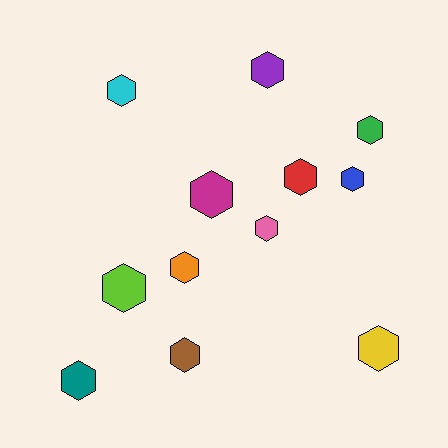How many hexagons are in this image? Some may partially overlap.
There are 12 hexagons.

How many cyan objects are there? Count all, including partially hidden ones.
There is 1 cyan object.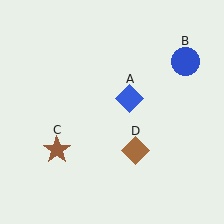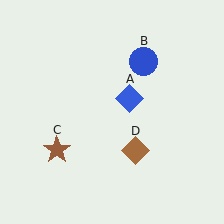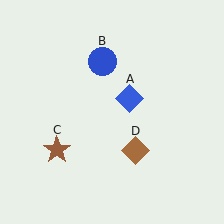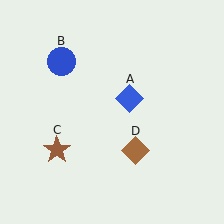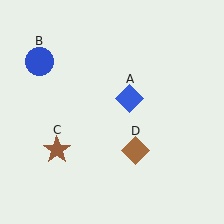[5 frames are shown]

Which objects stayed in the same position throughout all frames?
Blue diamond (object A) and brown star (object C) and brown diamond (object D) remained stationary.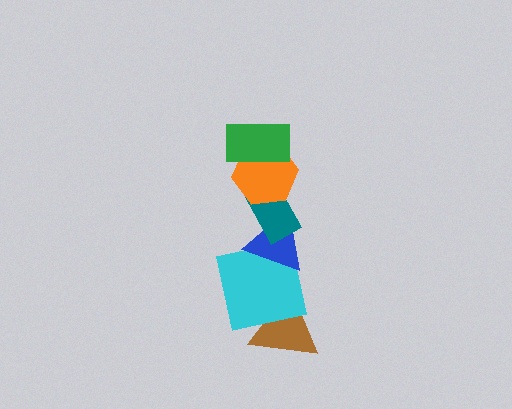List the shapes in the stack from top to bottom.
From top to bottom: the green rectangle, the orange hexagon, the teal rectangle, the blue triangle, the cyan square, the brown triangle.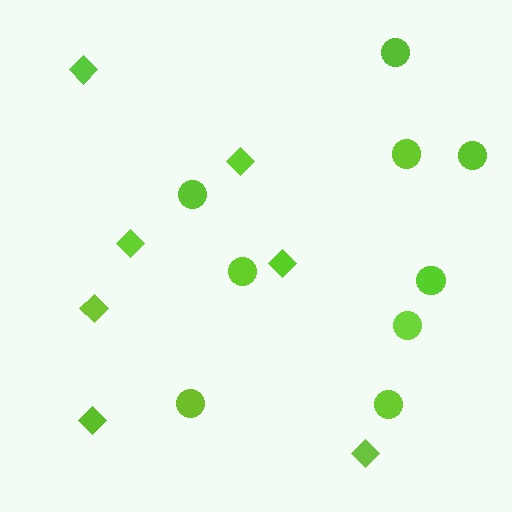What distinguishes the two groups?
There are 2 groups: one group of diamonds (7) and one group of circles (9).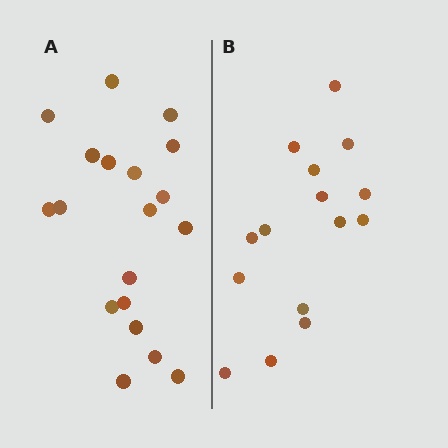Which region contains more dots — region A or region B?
Region A (the left region) has more dots.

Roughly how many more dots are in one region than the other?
Region A has about 4 more dots than region B.